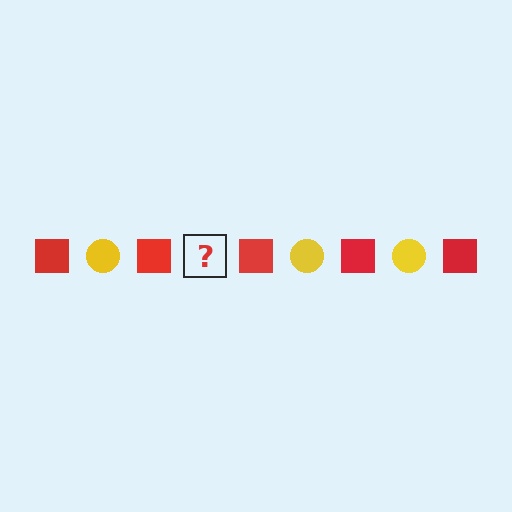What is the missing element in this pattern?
The missing element is a yellow circle.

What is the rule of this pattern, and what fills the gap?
The rule is that the pattern alternates between red square and yellow circle. The gap should be filled with a yellow circle.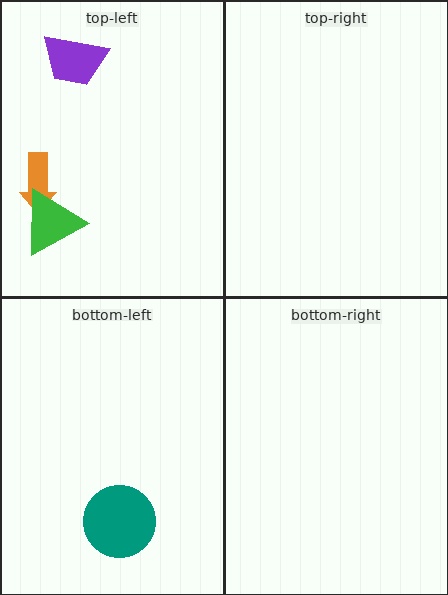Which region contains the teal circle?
The bottom-left region.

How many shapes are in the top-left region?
3.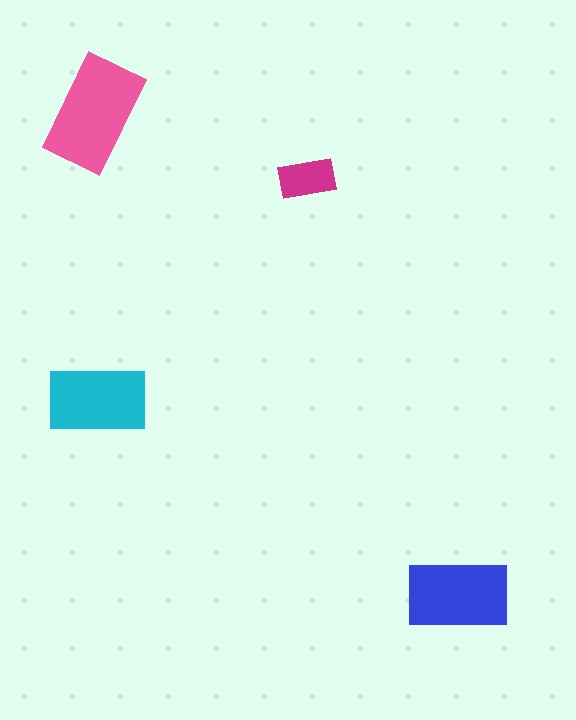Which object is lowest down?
The blue rectangle is bottommost.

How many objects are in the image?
There are 4 objects in the image.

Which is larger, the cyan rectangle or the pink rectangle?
The pink one.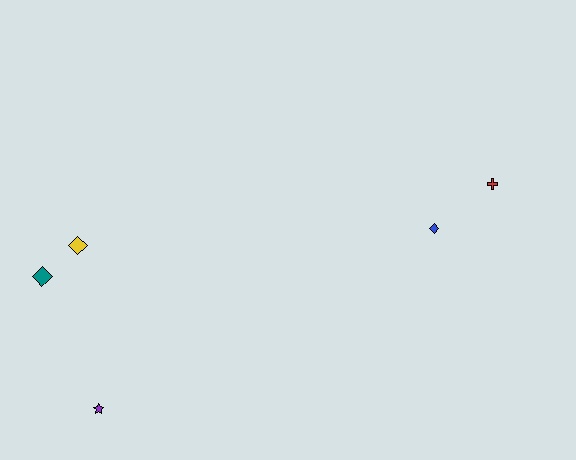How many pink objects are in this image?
There are no pink objects.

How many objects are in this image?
There are 5 objects.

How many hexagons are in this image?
There are no hexagons.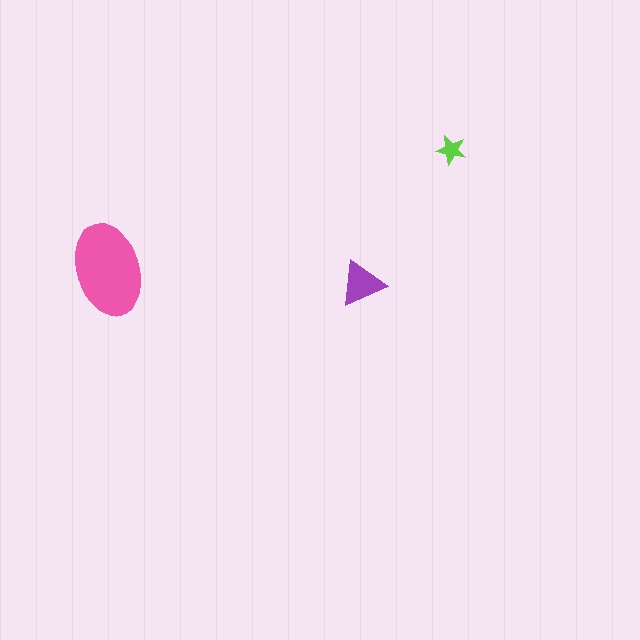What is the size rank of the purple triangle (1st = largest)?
2nd.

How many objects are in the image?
There are 3 objects in the image.